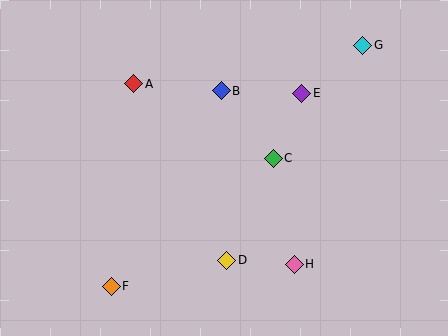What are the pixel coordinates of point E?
Point E is at (302, 93).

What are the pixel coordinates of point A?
Point A is at (134, 84).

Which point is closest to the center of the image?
Point C at (273, 158) is closest to the center.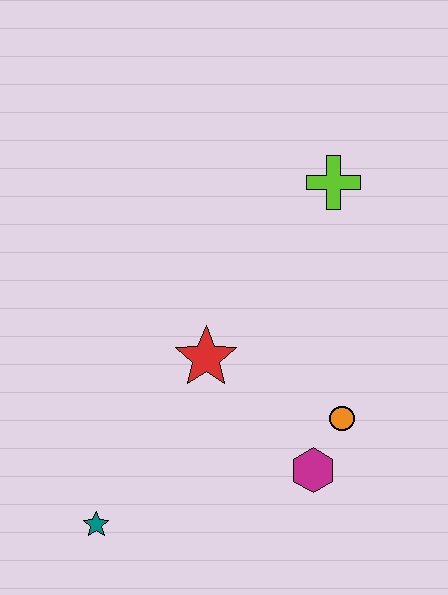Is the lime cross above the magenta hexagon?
Yes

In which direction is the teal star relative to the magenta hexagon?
The teal star is to the left of the magenta hexagon.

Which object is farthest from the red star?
The lime cross is farthest from the red star.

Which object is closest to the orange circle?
The magenta hexagon is closest to the orange circle.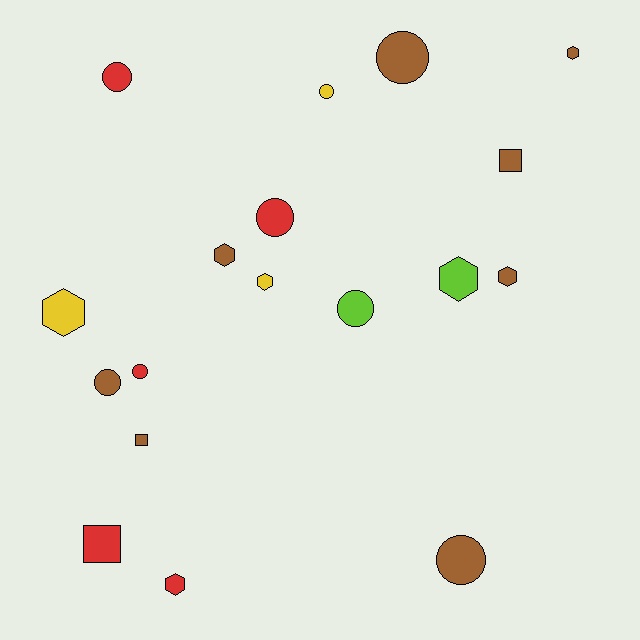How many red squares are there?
There is 1 red square.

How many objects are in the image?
There are 18 objects.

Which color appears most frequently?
Brown, with 8 objects.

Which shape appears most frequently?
Circle, with 8 objects.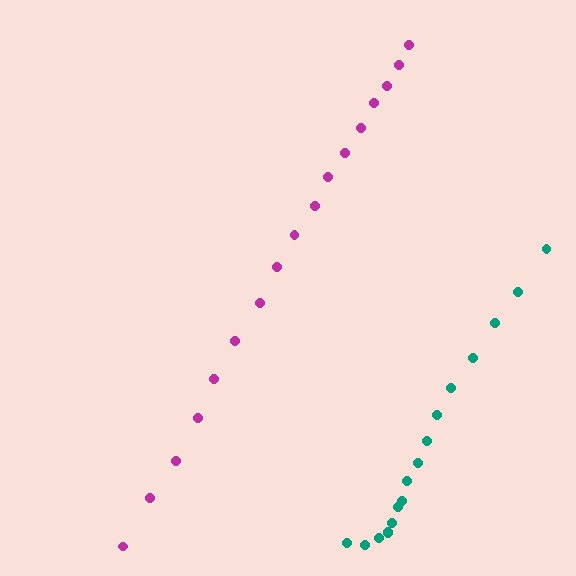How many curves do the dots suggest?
There are 2 distinct paths.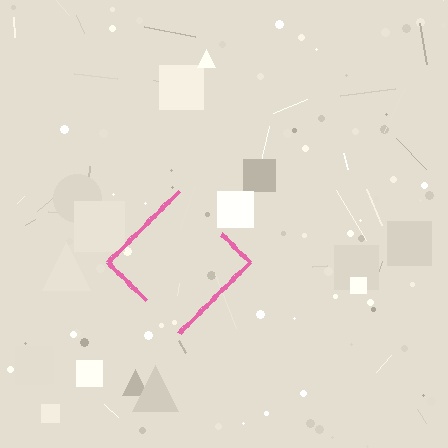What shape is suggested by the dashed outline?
The dashed outline suggests a diamond.